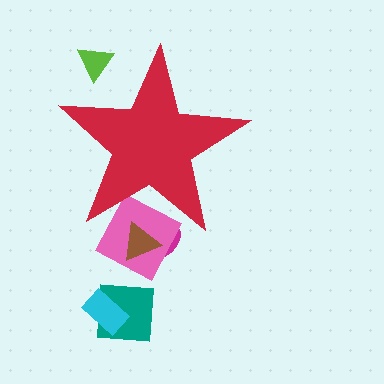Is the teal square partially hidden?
No, the teal square is fully visible.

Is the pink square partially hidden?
Yes, the pink square is partially hidden behind the red star.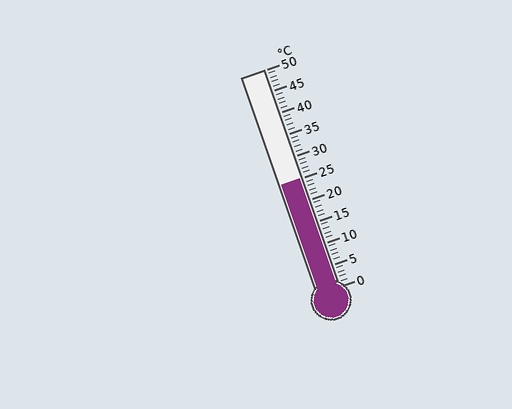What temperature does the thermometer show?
The thermometer shows approximately 25°C.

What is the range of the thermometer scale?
The thermometer scale ranges from 0°C to 50°C.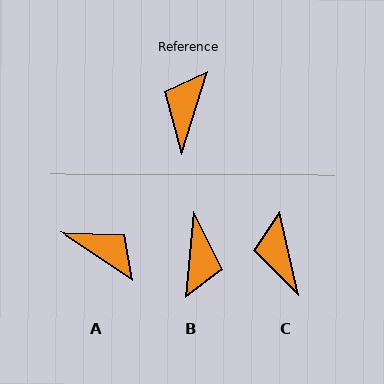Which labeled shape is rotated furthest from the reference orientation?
B, about 168 degrees away.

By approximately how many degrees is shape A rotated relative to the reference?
Approximately 107 degrees clockwise.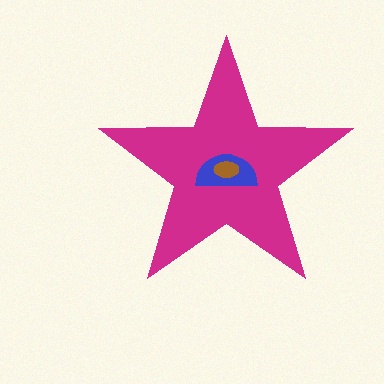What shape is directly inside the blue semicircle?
The brown ellipse.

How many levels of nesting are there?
3.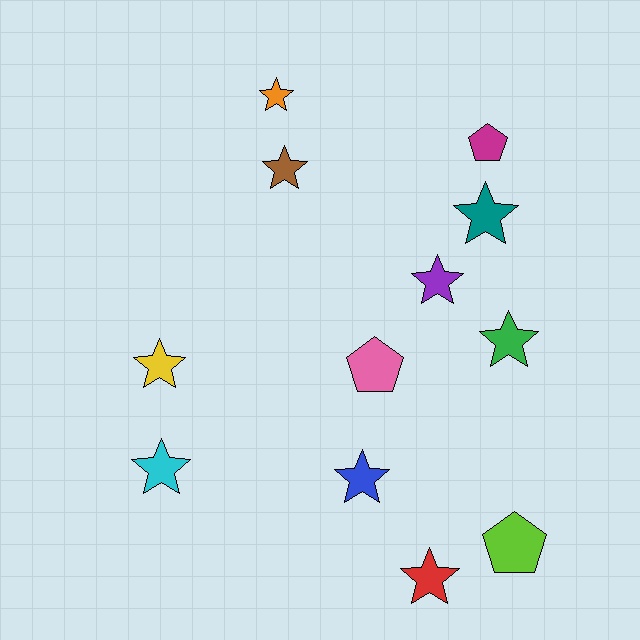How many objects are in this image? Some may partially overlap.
There are 12 objects.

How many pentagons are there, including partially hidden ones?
There are 3 pentagons.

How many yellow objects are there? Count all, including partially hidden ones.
There is 1 yellow object.